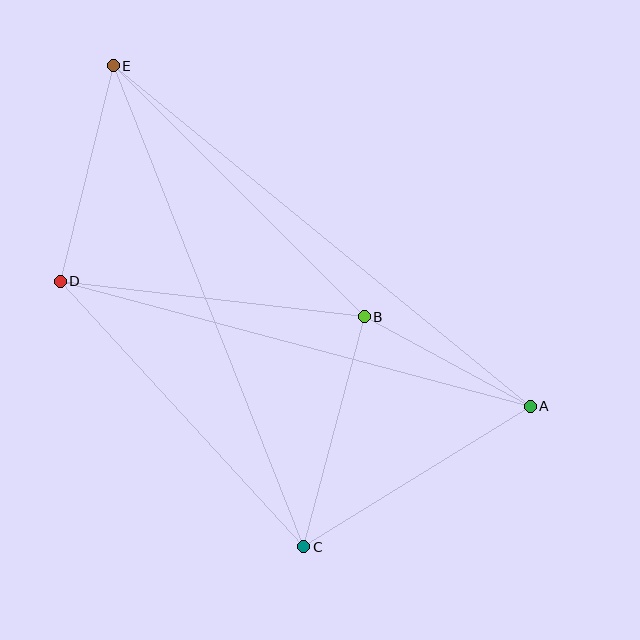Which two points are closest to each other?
Points A and B are closest to each other.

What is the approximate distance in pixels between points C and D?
The distance between C and D is approximately 360 pixels.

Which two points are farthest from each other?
Points A and E are farthest from each other.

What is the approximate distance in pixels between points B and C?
The distance between B and C is approximately 237 pixels.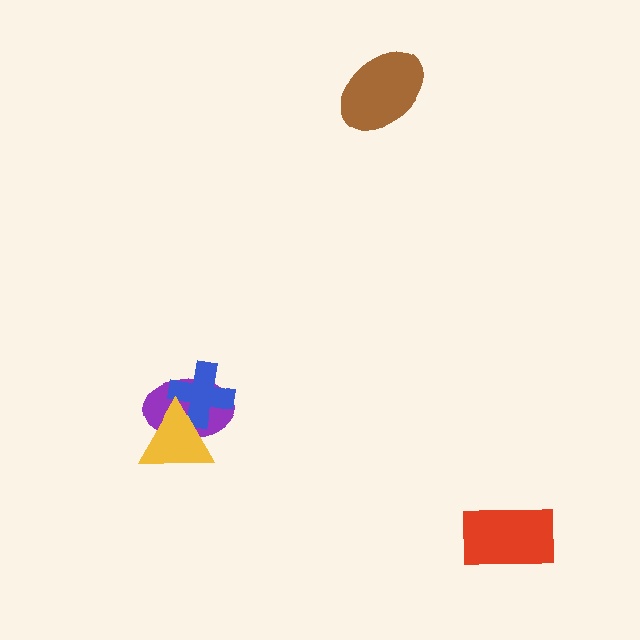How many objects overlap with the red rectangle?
0 objects overlap with the red rectangle.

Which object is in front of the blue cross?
The yellow triangle is in front of the blue cross.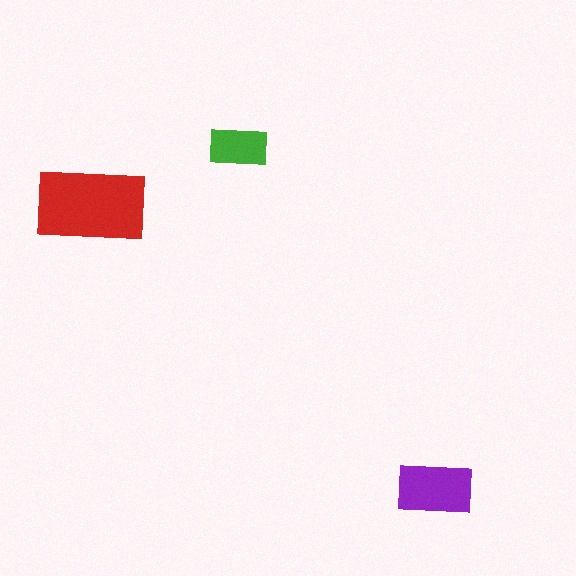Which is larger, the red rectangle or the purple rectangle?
The red one.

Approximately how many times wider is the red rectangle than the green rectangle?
About 2 times wider.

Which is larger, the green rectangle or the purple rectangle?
The purple one.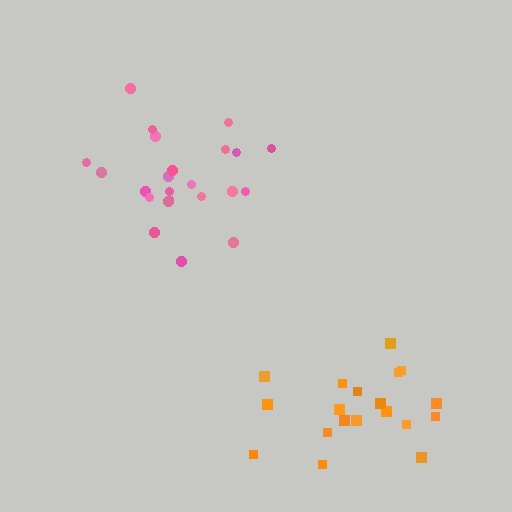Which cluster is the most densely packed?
Pink.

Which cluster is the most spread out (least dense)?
Orange.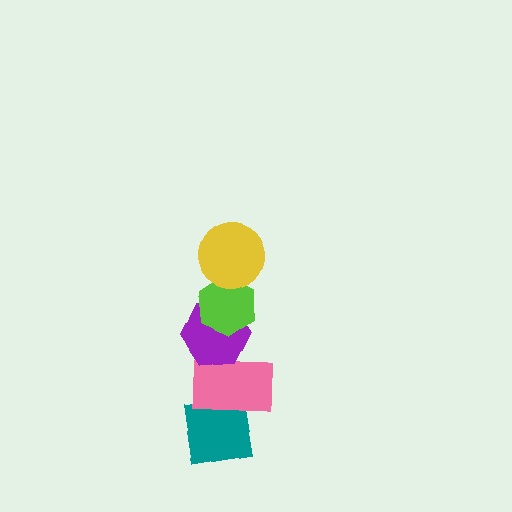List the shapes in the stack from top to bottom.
From top to bottom: the yellow circle, the lime hexagon, the purple hexagon, the pink rectangle, the teal square.